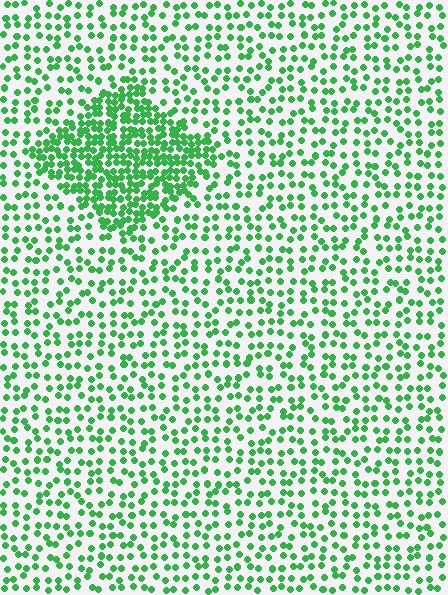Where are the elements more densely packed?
The elements are more densely packed inside the diamond boundary.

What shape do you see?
I see a diamond.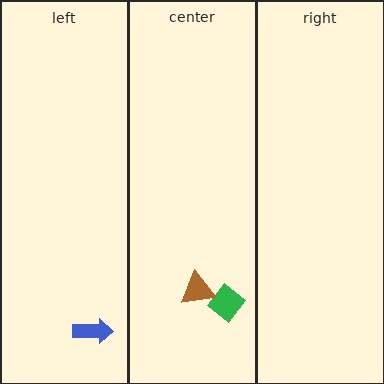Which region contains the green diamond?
The center region.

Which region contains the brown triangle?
The center region.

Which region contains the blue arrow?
The left region.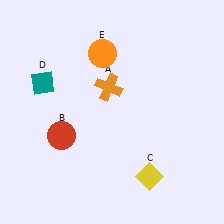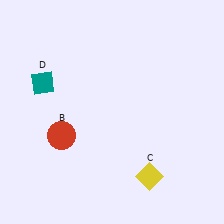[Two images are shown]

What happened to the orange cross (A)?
The orange cross (A) was removed in Image 2. It was in the top-left area of Image 1.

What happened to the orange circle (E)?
The orange circle (E) was removed in Image 2. It was in the top-left area of Image 1.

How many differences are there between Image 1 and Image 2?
There are 2 differences between the two images.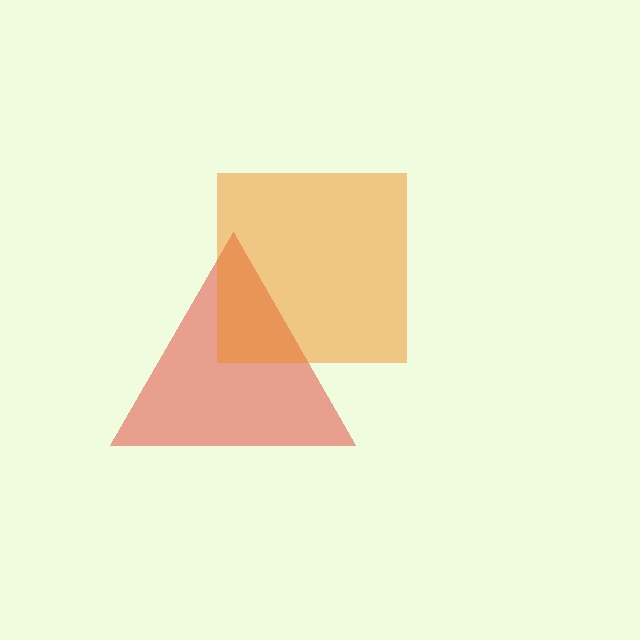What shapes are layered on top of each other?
The layered shapes are: a red triangle, an orange square.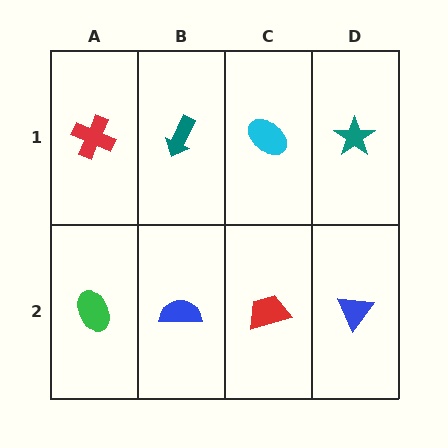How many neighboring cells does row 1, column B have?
3.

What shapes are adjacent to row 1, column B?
A blue semicircle (row 2, column B), a red cross (row 1, column A), a cyan ellipse (row 1, column C).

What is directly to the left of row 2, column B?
A green ellipse.